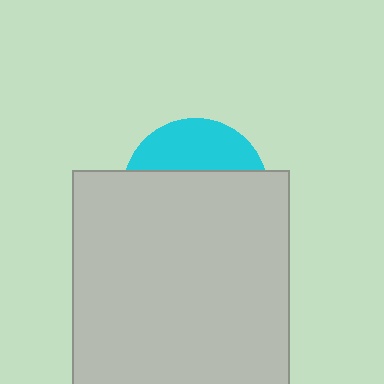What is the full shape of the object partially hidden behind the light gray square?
The partially hidden object is a cyan circle.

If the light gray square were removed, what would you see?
You would see the complete cyan circle.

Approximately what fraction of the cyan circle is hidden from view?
Roughly 68% of the cyan circle is hidden behind the light gray square.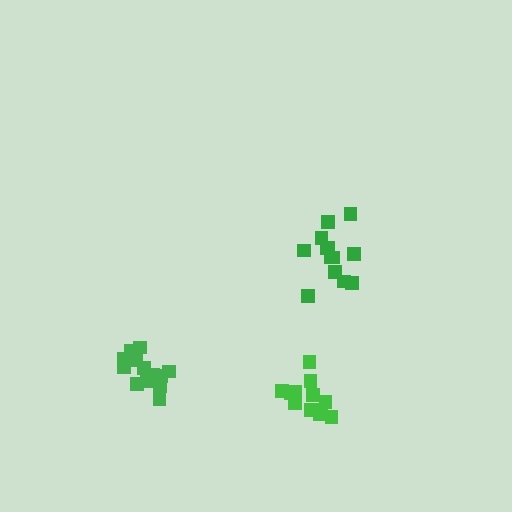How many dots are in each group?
Group 1: 14 dots, Group 2: 13 dots, Group 3: 12 dots (39 total).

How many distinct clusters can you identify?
There are 3 distinct clusters.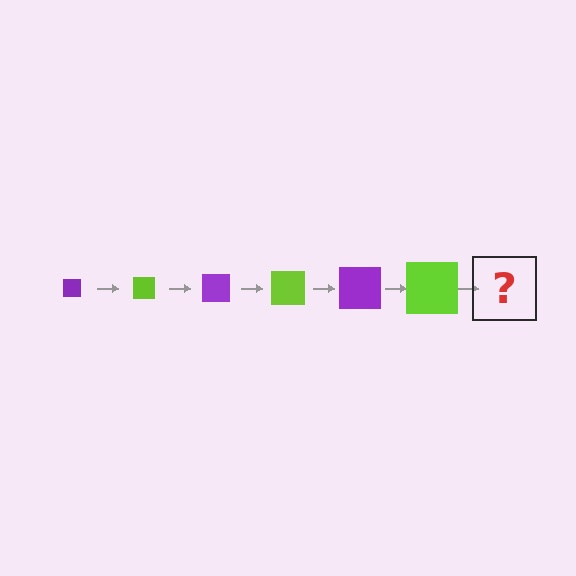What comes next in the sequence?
The next element should be a purple square, larger than the previous one.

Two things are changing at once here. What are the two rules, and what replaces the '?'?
The two rules are that the square grows larger each step and the color cycles through purple and lime. The '?' should be a purple square, larger than the previous one.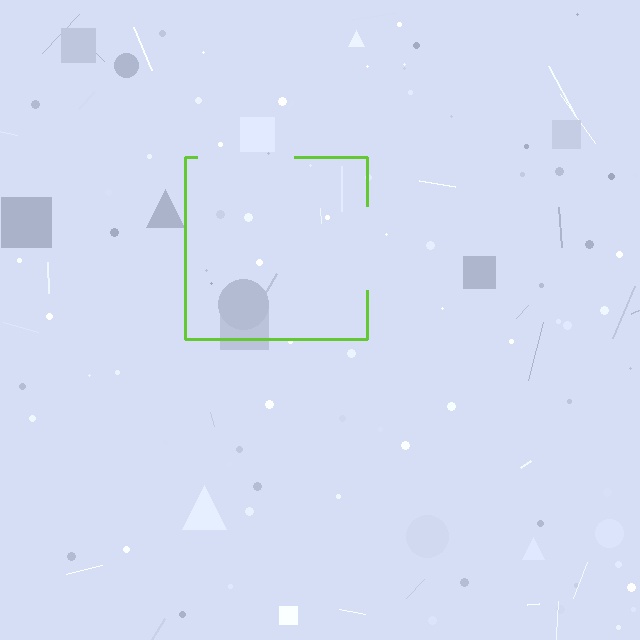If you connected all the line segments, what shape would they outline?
They would outline a square.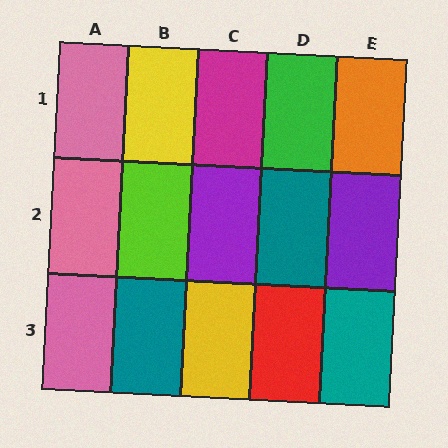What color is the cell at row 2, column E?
Purple.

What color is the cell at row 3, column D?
Red.